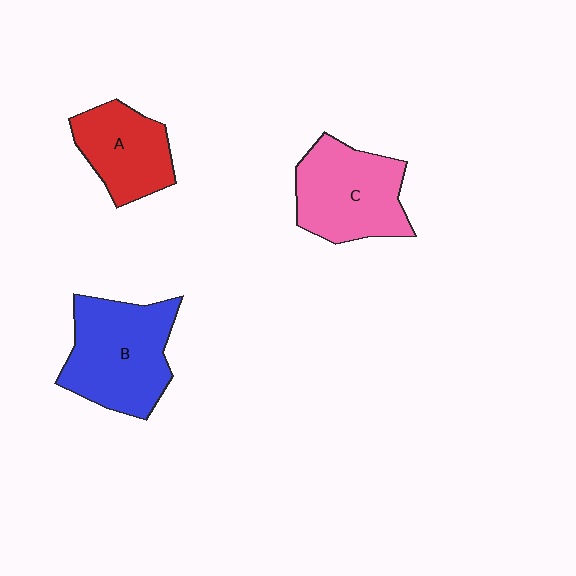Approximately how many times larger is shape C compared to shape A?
Approximately 1.3 times.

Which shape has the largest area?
Shape B (blue).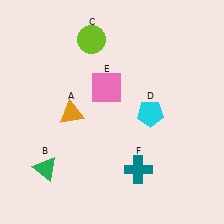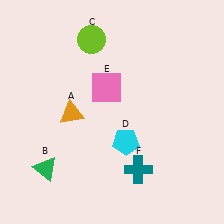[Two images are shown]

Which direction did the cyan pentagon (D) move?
The cyan pentagon (D) moved down.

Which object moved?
The cyan pentagon (D) moved down.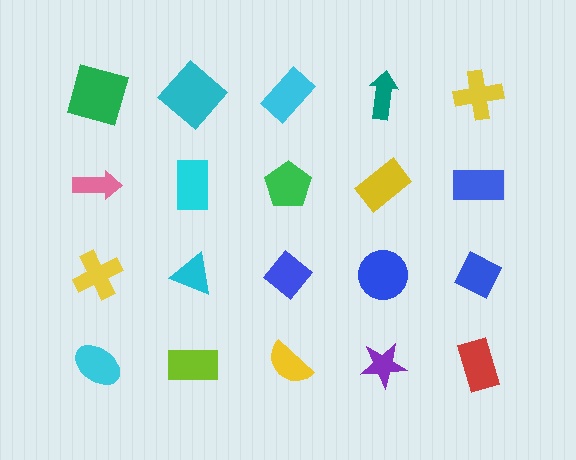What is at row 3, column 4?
A blue circle.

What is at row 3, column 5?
A blue diamond.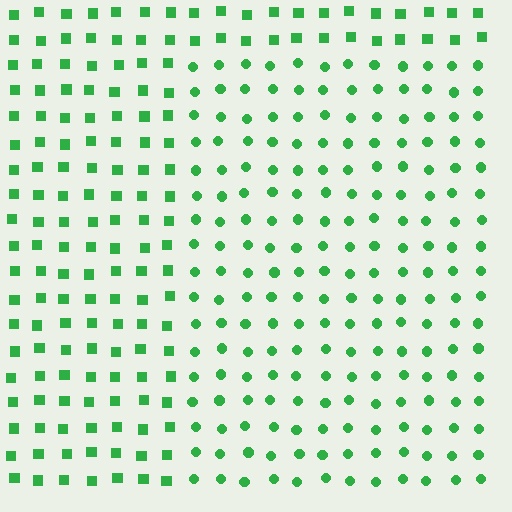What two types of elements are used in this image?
The image uses circles inside the rectangle region and squares outside it.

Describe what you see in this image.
The image is filled with small green elements arranged in a uniform grid. A rectangle-shaped region contains circles, while the surrounding area contains squares. The boundary is defined purely by the change in element shape.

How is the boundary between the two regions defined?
The boundary is defined by a change in element shape: circles inside vs. squares outside. All elements share the same color and spacing.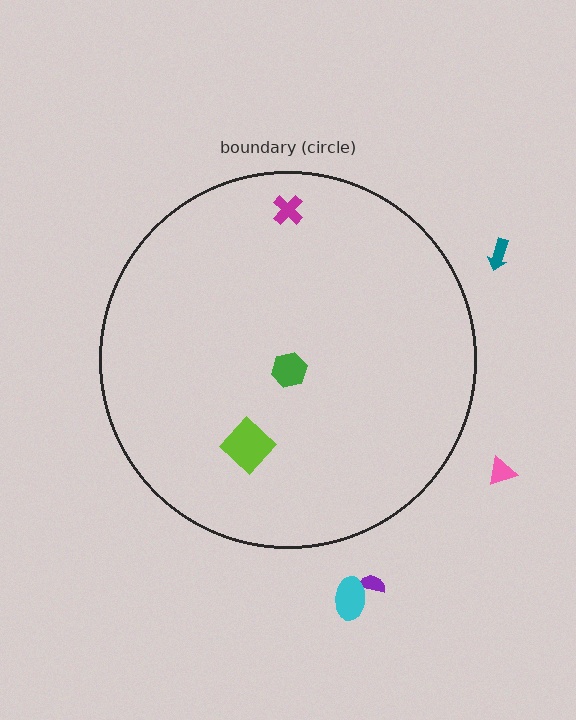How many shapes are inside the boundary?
3 inside, 4 outside.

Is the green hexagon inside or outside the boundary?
Inside.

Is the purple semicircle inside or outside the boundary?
Outside.